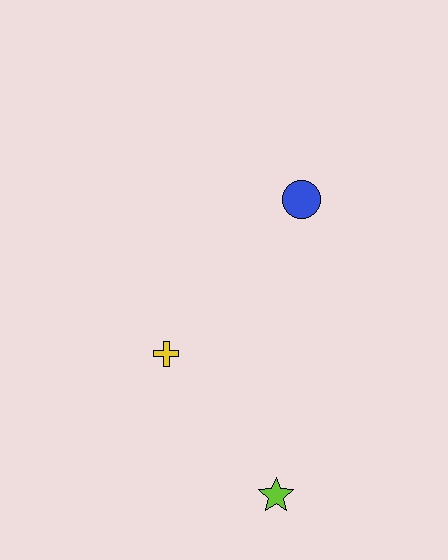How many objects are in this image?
There are 3 objects.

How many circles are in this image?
There is 1 circle.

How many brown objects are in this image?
There are no brown objects.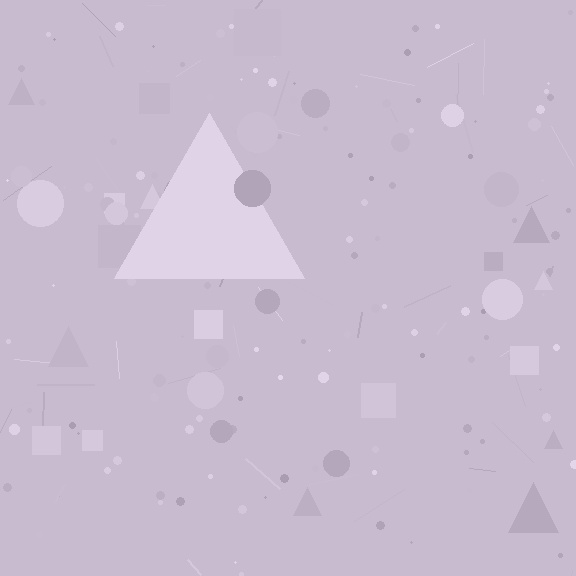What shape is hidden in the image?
A triangle is hidden in the image.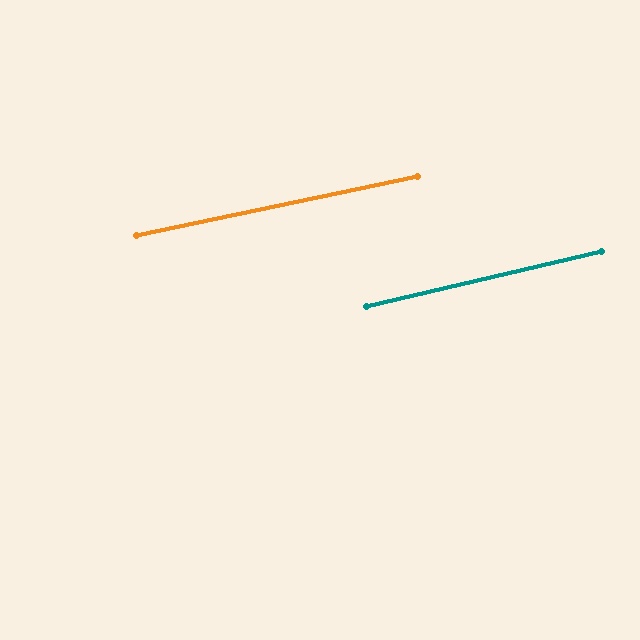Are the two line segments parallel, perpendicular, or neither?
Parallel — their directions differ by only 1.3°.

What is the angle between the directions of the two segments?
Approximately 1 degree.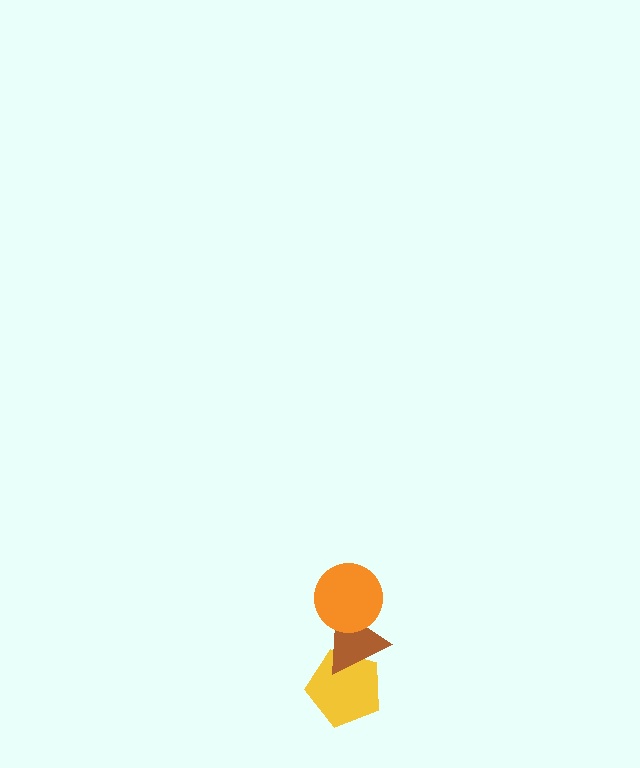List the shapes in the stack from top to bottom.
From top to bottom: the orange circle, the brown triangle, the yellow pentagon.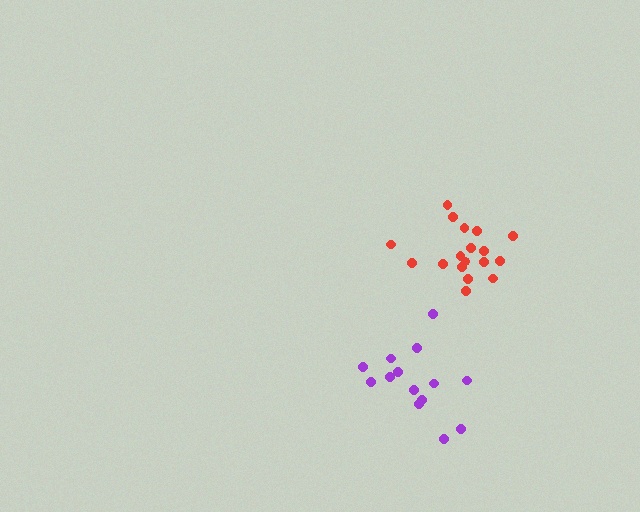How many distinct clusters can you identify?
There are 2 distinct clusters.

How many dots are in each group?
Group 1: 18 dots, Group 2: 14 dots (32 total).